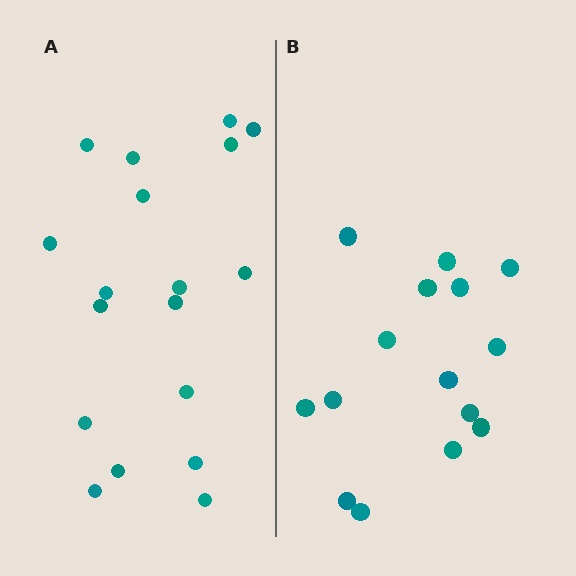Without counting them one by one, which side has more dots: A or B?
Region A (the left region) has more dots.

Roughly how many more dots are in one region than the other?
Region A has just a few more — roughly 2 or 3 more dots than region B.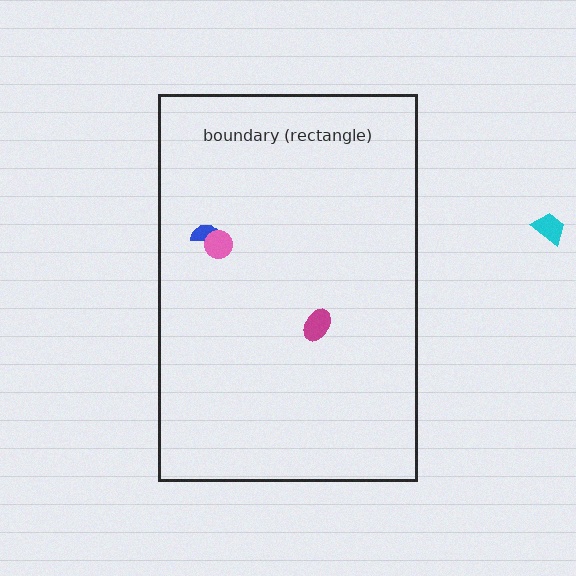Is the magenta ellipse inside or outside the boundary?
Inside.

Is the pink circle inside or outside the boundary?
Inside.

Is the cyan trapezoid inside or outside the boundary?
Outside.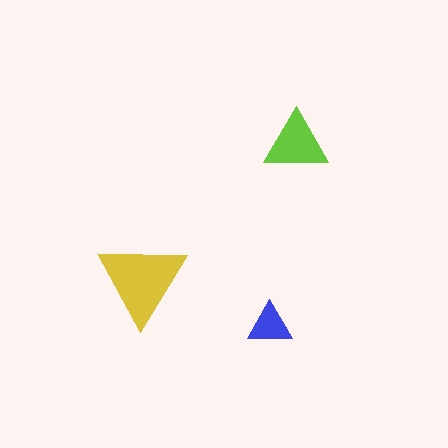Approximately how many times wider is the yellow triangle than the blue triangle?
About 2 times wider.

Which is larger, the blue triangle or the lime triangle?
The lime one.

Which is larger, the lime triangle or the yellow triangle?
The yellow one.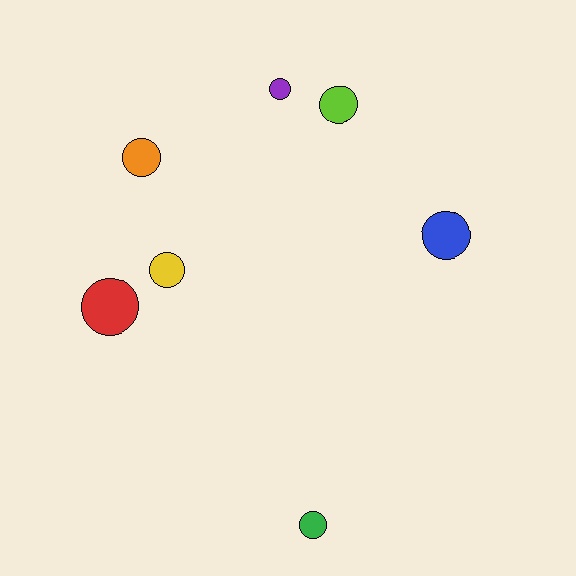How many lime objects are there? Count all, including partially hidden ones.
There is 1 lime object.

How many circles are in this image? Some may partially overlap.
There are 7 circles.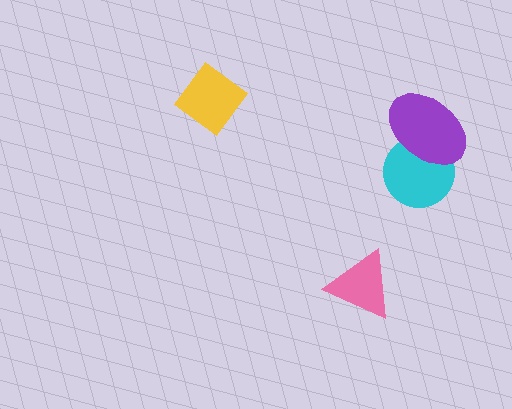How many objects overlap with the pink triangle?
0 objects overlap with the pink triangle.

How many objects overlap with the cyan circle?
1 object overlaps with the cyan circle.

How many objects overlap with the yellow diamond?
0 objects overlap with the yellow diamond.